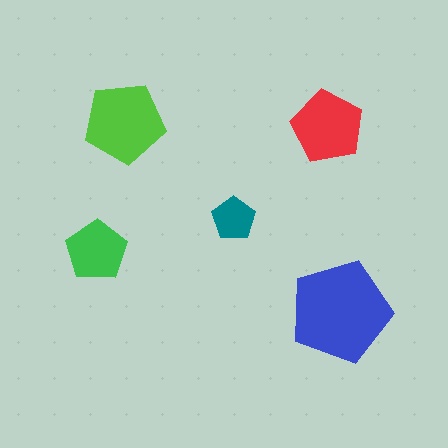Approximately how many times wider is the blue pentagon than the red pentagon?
About 1.5 times wider.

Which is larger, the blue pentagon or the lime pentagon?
The blue one.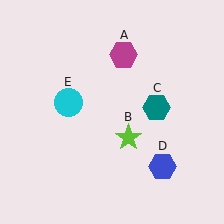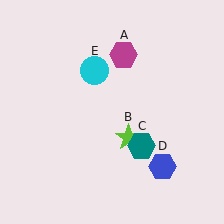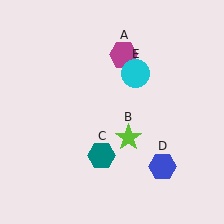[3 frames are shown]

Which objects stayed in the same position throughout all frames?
Magenta hexagon (object A) and lime star (object B) and blue hexagon (object D) remained stationary.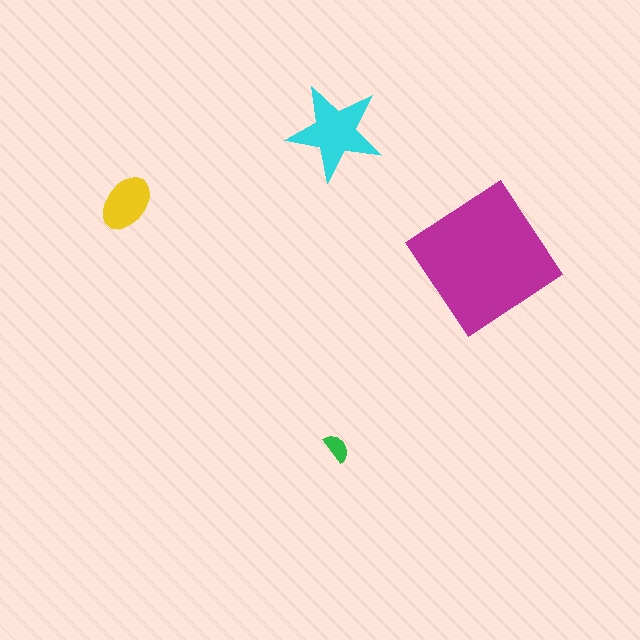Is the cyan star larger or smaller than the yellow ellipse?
Larger.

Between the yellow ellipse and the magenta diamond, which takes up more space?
The magenta diamond.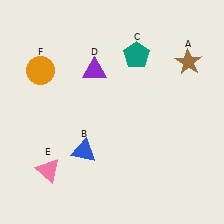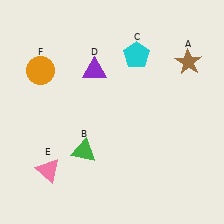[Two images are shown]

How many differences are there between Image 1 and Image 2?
There are 2 differences between the two images.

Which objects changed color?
B changed from blue to green. C changed from teal to cyan.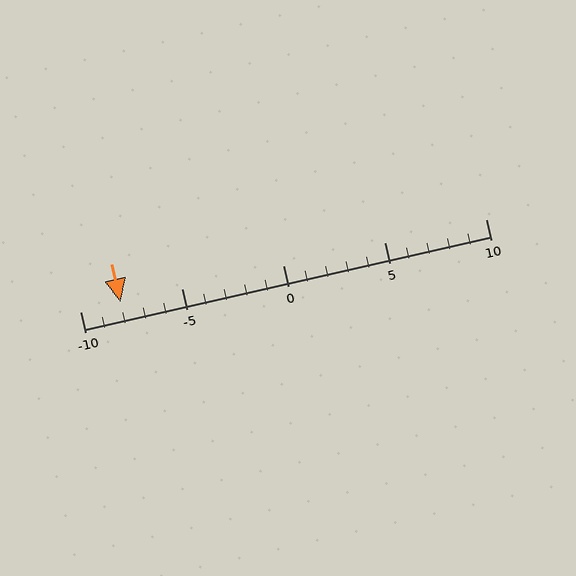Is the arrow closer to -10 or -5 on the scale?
The arrow is closer to -10.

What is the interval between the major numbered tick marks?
The major tick marks are spaced 5 units apart.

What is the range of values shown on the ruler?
The ruler shows values from -10 to 10.